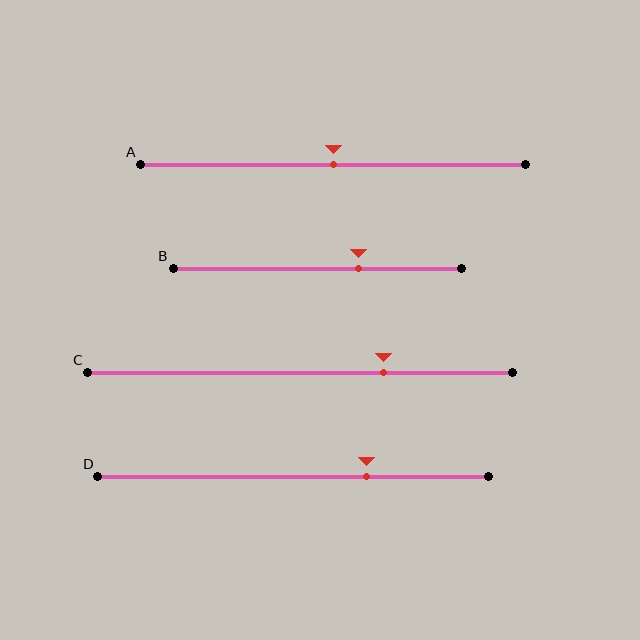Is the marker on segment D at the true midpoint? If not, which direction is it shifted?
No, the marker on segment D is shifted to the right by about 19% of the segment length.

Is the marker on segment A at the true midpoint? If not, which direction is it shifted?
Yes, the marker on segment A is at the true midpoint.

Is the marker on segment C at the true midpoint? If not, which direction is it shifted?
No, the marker on segment C is shifted to the right by about 20% of the segment length.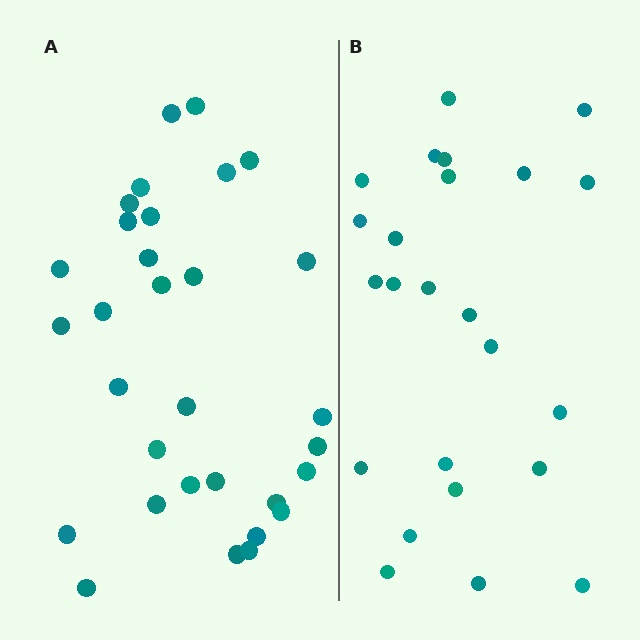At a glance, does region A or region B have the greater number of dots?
Region A (the left region) has more dots.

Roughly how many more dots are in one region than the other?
Region A has roughly 8 or so more dots than region B.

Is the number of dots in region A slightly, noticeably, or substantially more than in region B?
Region A has noticeably more, but not dramatically so. The ratio is roughly 1.3 to 1.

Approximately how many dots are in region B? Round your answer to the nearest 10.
About 20 dots. (The exact count is 24, which rounds to 20.)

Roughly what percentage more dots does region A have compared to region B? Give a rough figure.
About 30% more.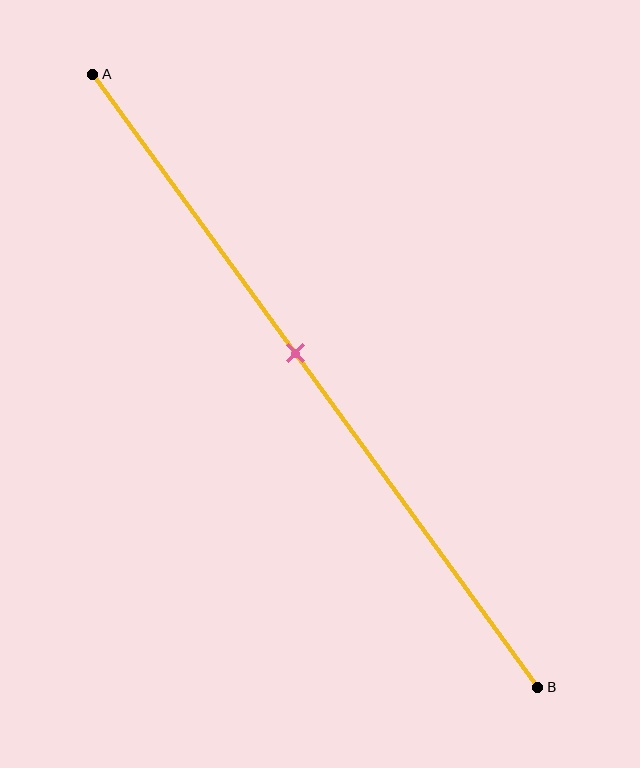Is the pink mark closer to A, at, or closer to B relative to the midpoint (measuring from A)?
The pink mark is closer to point A than the midpoint of segment AB.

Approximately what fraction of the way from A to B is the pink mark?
The pink mark is approximately 45% of the way from A to B.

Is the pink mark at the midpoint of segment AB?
No, the mark is at about 45% from A, not at the 50% midpoint.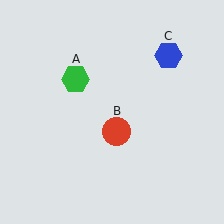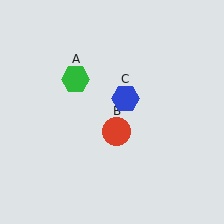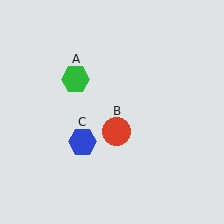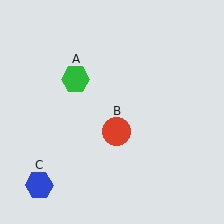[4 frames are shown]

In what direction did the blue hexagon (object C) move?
The blue hexagon (object C) moved down and to the left.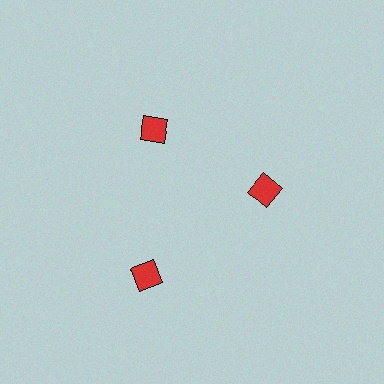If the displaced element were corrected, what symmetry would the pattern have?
It would have 3-fold rotational symmetry — the pattern would map onto itself every 120 degrees.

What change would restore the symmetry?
The symmetry would be restored by moving it inward, back onto the ring so that all 3 diamonds sit at equal angles and equal distance from the center.